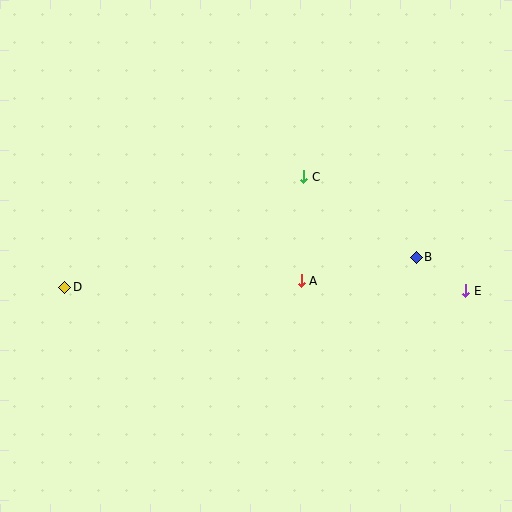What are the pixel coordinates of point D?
Point D is at (65, 287).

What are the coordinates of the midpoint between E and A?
The midpoint between E and A is at (384, 286).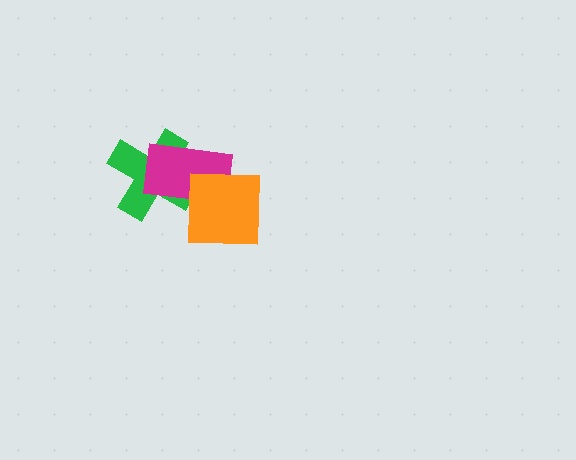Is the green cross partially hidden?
Yes, it is partially covered by another shape.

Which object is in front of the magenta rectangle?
The orange square is in front of the magenta rectangle.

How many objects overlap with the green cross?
2 objects overlap with the green cross.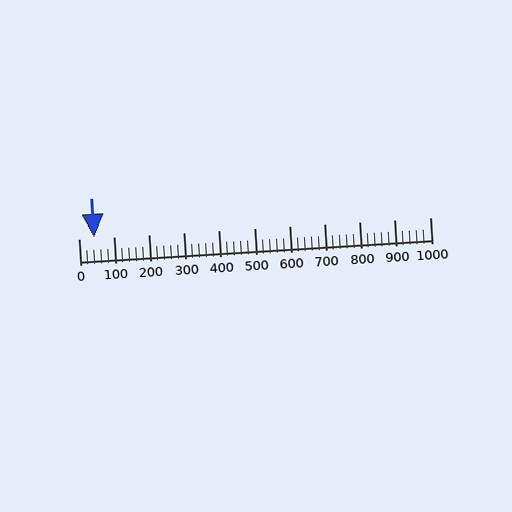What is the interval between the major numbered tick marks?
The major tick marks are spaced 100 units apart.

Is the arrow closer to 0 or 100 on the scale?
The arrow is closer to 0.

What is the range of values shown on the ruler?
The ruler shows values from 0 to 1000.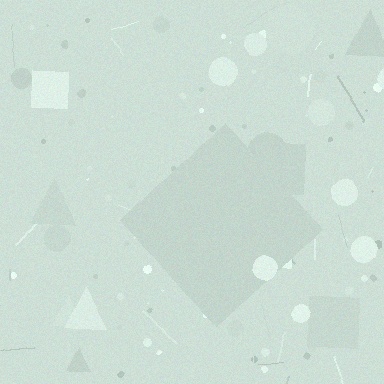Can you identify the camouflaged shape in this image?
The camouflaged shape is a diamond.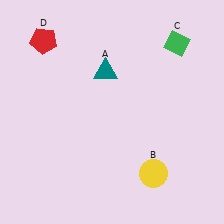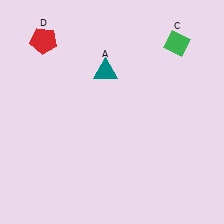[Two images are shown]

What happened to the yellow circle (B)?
The yellow circle (B) was removed in Image 2. It was in the bottom-right area of Image 1.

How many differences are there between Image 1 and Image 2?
There is 1 difference between the two images.